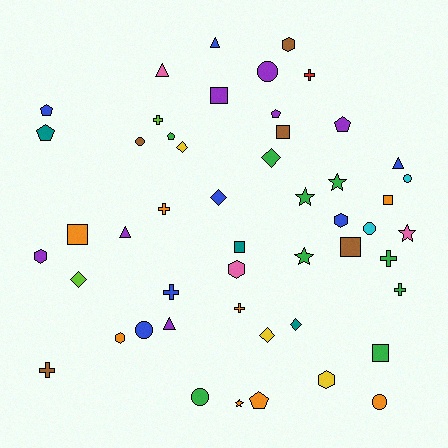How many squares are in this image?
There are 7 squares.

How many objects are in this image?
There are 50 objects.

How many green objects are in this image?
There are 9 green objects.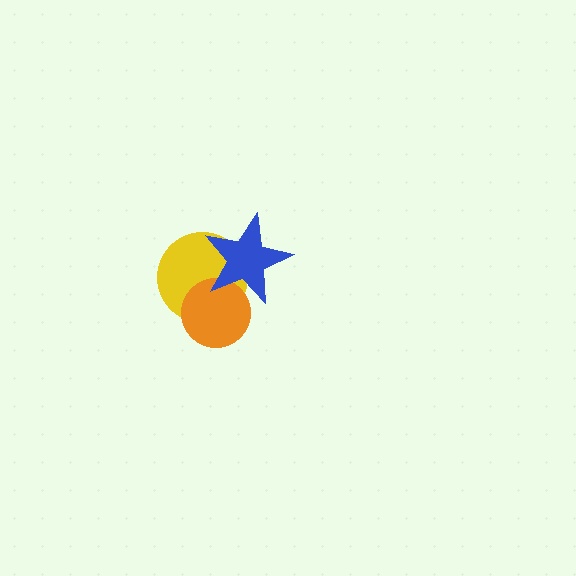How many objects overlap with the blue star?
2 objects overlap with the blue star.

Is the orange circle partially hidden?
Yes, it is partially covered by another shape.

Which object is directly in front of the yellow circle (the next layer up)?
The orange circle is directly in front of the yellow circle.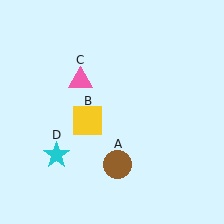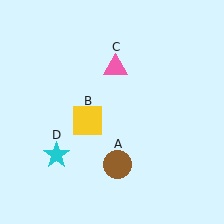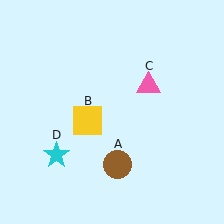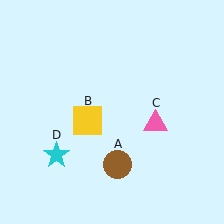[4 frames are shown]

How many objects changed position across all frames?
1 object changed position: pink triangle (object C).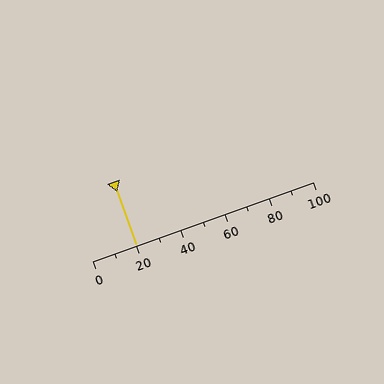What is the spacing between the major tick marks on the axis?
The major ticks are spaced 20 apart.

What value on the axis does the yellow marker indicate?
The marker indicates approximately 20.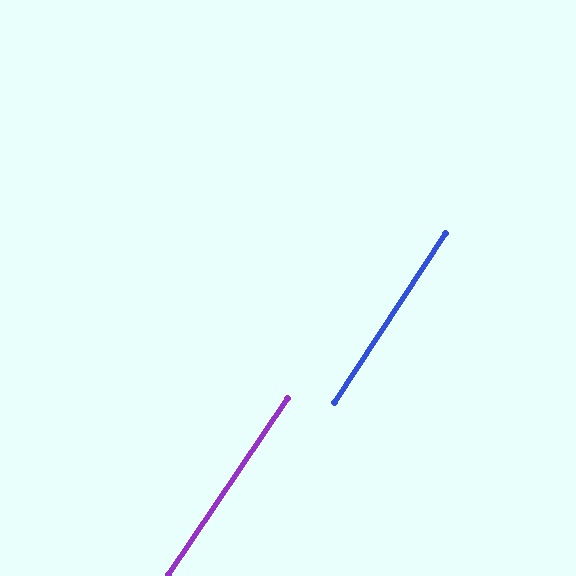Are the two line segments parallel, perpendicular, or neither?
Parallel — their directions differ by only 0.8°.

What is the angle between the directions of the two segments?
Approximately 1 degree.